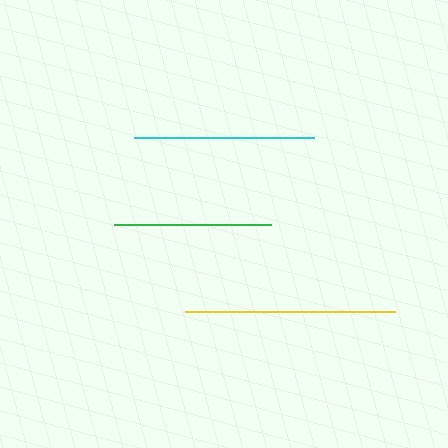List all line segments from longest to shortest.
From longest to shortest: yellow, cyan, green.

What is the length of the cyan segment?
The cyan segment is approximately 180 pixels long.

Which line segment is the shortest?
The green line is the shortest at approximately 157 pixels.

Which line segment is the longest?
The yellow line is the longest at approximately 209 pixels.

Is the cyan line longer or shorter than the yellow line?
The yellow line is longer than the cyan line.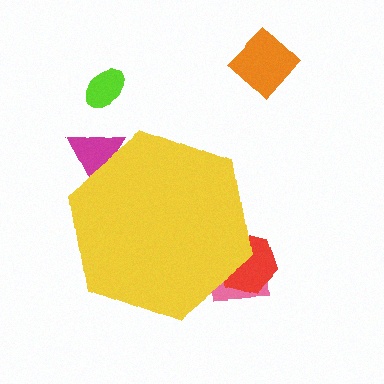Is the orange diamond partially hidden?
No, the orange diamond is fully visible.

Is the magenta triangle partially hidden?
Yes, the magenta triangle is partially hidden behind the yellow hexagon.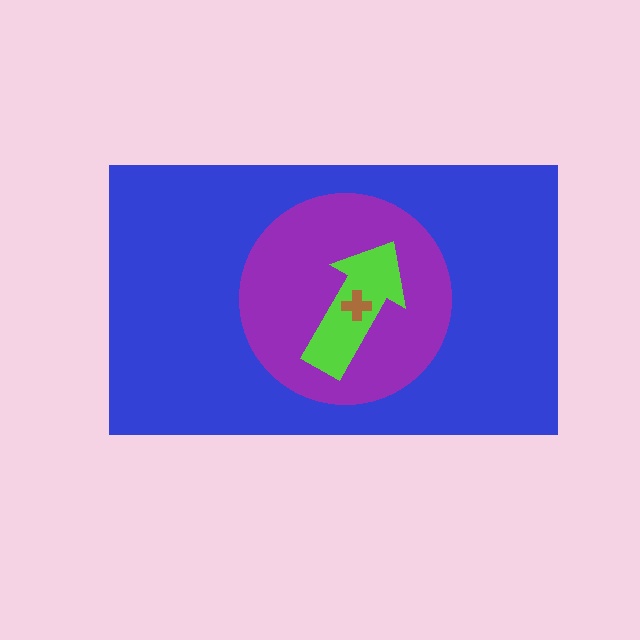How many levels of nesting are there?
4.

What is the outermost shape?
The blue rectangle.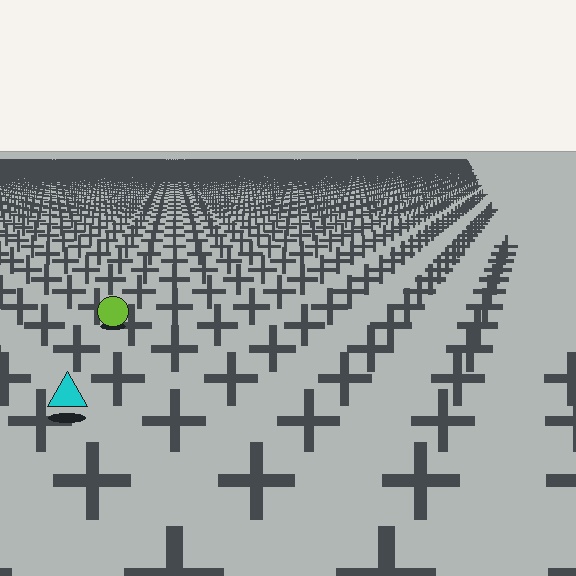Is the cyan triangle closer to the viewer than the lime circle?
Yes. The cyan triangle is closer — you can tell from the texture gradient: the ground texture is coarser near it.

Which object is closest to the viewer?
The cyan triangle is closest. The texture marks near it are larger and more spread out.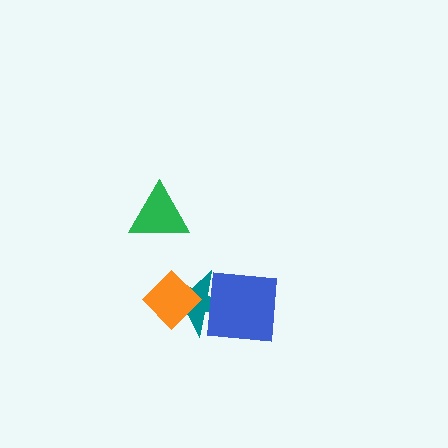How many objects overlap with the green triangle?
0 objects overlap with the green triangle.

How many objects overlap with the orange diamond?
1 object overlaps with the orange diamond.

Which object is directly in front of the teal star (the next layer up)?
The blue square is directly in front of the teal star.